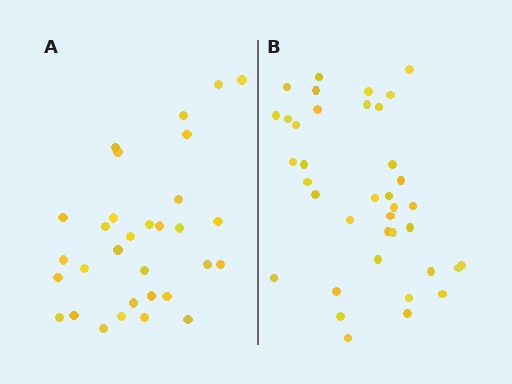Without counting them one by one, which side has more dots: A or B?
Region B (the right region) has more dots.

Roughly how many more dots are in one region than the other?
Region B has roughly 8 or so more dots than region A.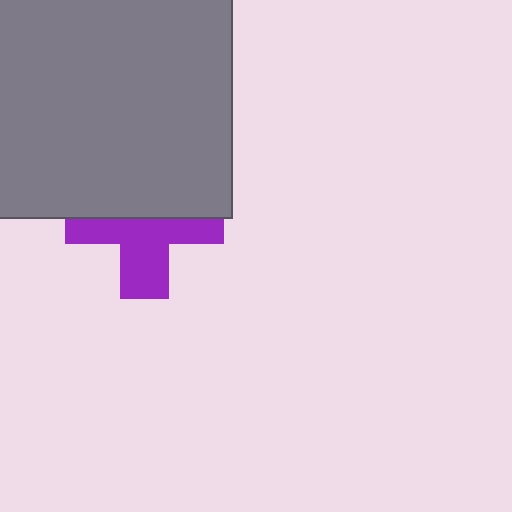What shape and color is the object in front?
The object in front is a gray square.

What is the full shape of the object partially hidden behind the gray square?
The partially hidden object is a purple cross.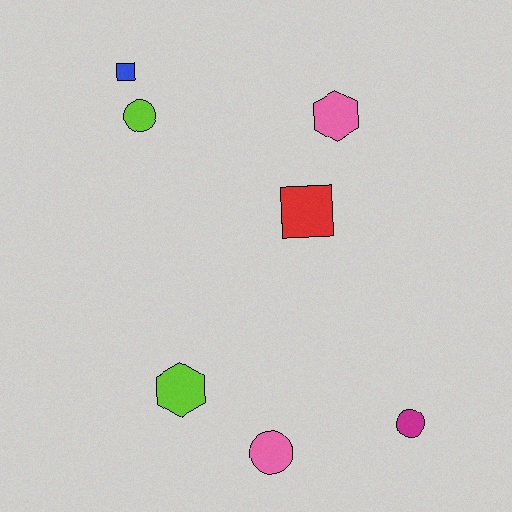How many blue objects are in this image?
There is 1 blue object.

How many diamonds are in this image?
There are no diamonds.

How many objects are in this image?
There are 7 objects.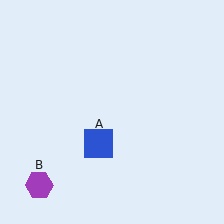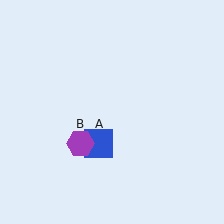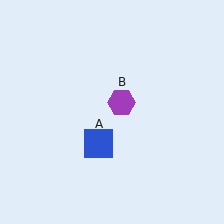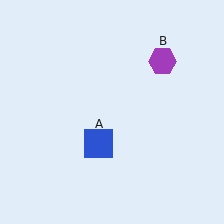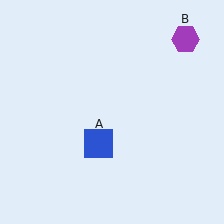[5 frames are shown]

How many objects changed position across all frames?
1 object changed position: purple hexagon (object B).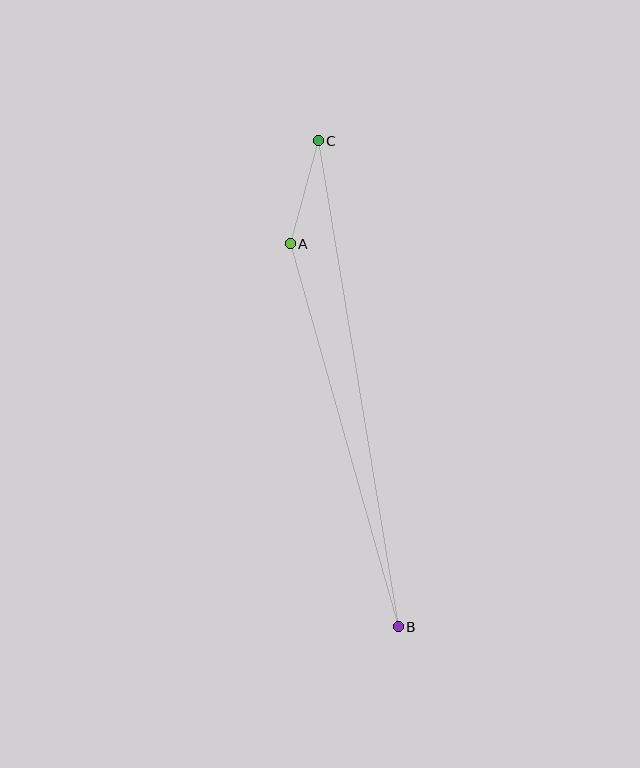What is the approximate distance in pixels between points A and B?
The distance between A and B is approximately 398 pixels.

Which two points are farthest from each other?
Points B and C are farthest from each other.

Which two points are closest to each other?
Points A and C are closest to each other.